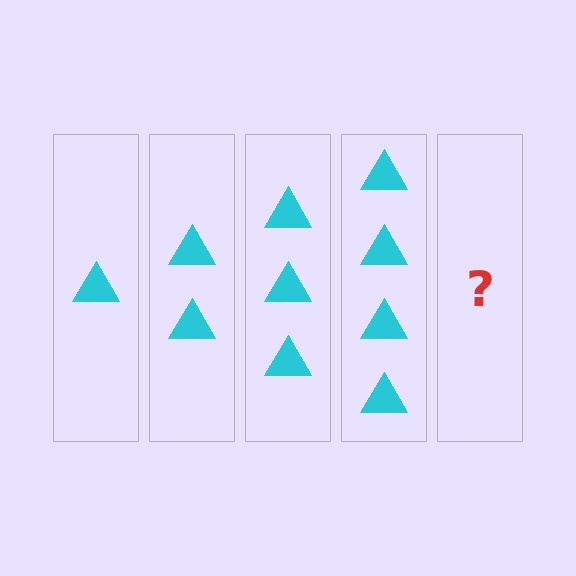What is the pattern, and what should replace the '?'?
The pattern is that each step adds one more triangle. The '?' should be 5 triangles.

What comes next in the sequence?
The next element should be 5 triangles.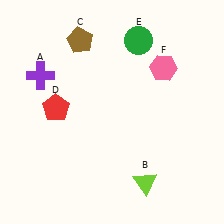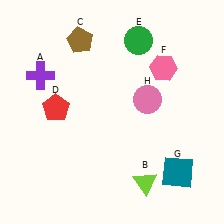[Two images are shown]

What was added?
A teal square (G), a pink circle (H) were added in Image 2.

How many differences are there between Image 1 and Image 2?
There are 2 differences between the two images.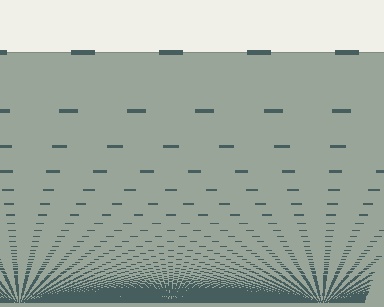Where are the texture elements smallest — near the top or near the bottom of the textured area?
Near the bottom.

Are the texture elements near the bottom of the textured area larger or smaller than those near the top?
Smaller. The gradient is inverted — elements near the bottom are smaller and denser.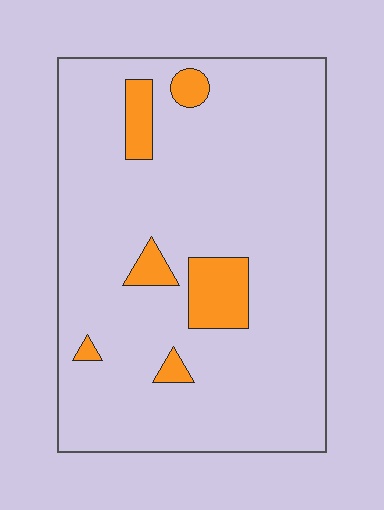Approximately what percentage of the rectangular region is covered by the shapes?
Approximately 10%.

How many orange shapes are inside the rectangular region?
6.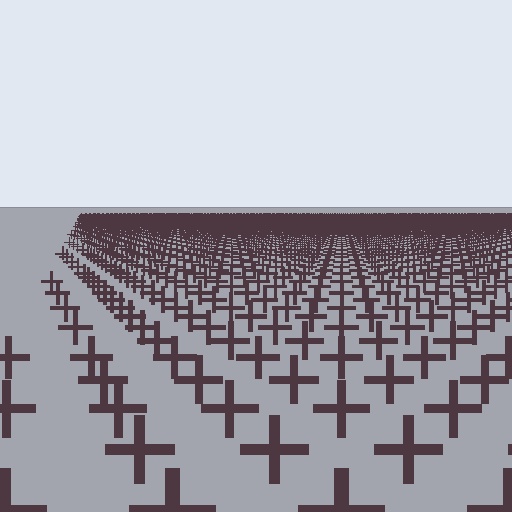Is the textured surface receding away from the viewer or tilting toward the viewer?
The surface is receding away from the viewer. Texture elements get smaller and denser toward the top.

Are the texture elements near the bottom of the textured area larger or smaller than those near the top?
Larger. Near the bottom, elements are closer to the viewer and appear at a bigger on-screen size.